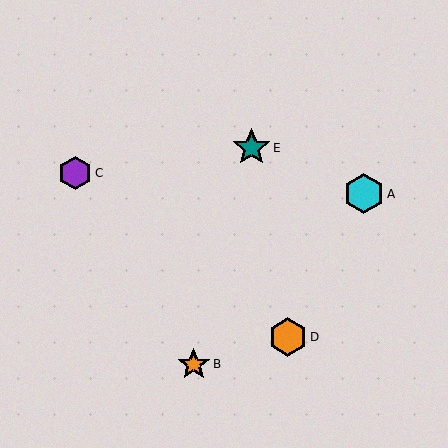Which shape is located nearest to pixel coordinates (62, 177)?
The purple hexagon (labeled C) at (75, 173) is nearest to that location.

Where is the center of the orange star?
The center of the orange star is at (194, 364).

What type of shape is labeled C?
Shape C is a purple hexagon.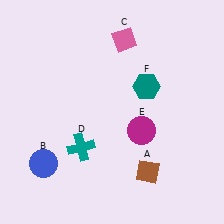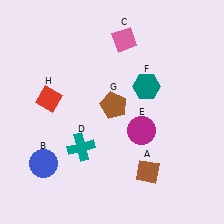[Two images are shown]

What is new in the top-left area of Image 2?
A red diamond (H) was added in the top-left area of Image 2.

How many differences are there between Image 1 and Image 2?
There are 2 differences between the two images.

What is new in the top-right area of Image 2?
A brown pentagon (G) was added in the top-right area of Image 2.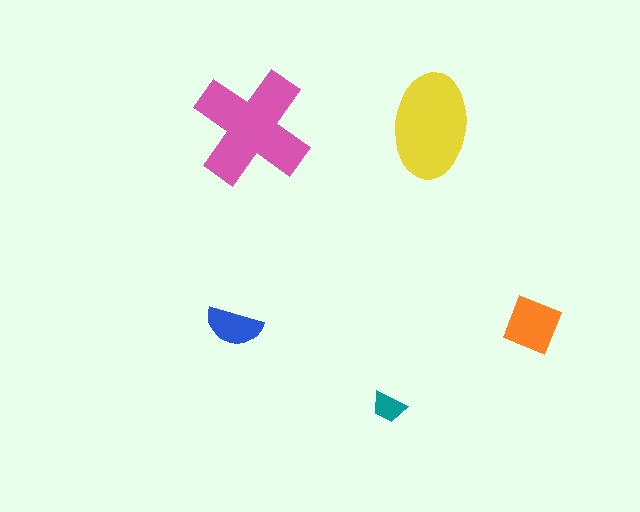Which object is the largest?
The pink cross.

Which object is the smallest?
The teal trapezoid.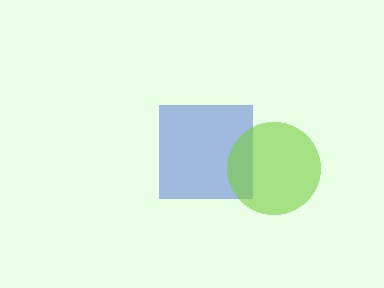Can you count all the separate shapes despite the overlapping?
Yes, there are 2 separate shapes.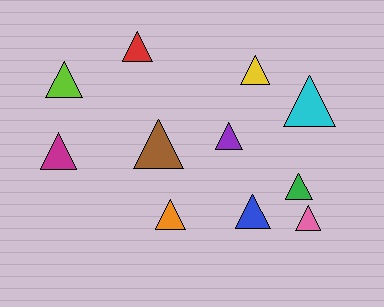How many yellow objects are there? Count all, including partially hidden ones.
There is 1 yellow object.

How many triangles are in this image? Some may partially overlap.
There are 11 triangles.